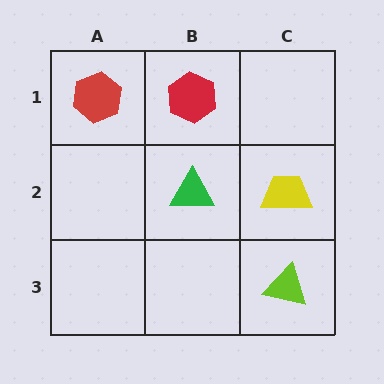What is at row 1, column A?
A red hexagon.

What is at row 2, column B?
A green triangle.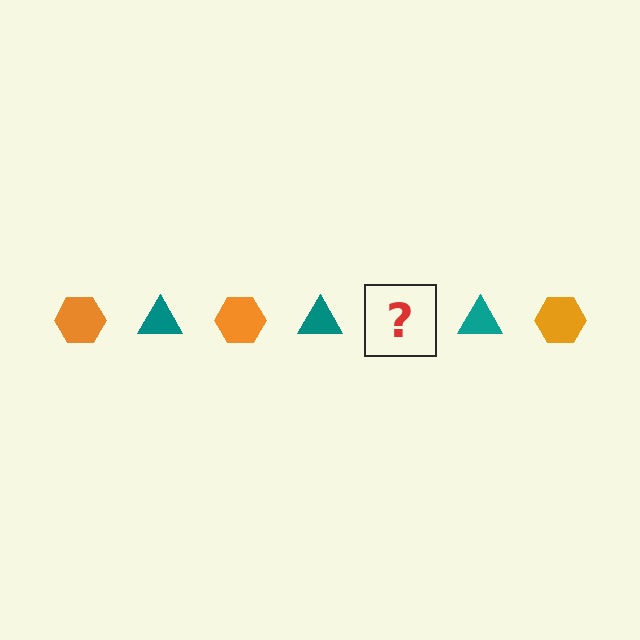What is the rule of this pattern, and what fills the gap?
The rule is that the pattern alternates between orange hexagon and teal triangle. The gap should be filled with an orange hexagon.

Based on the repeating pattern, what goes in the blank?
The blank should be an orange hexagon.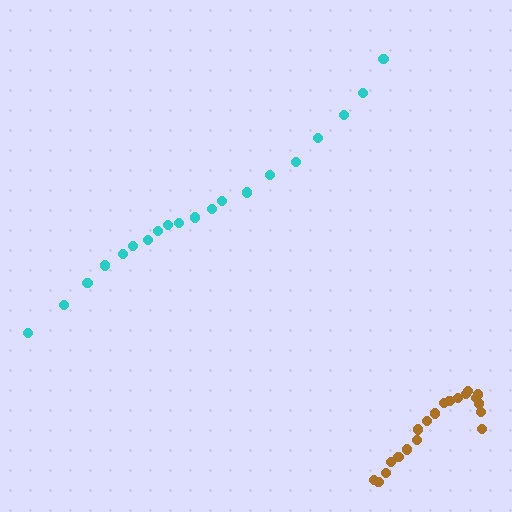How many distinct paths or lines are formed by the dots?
There are 2 distinct paths.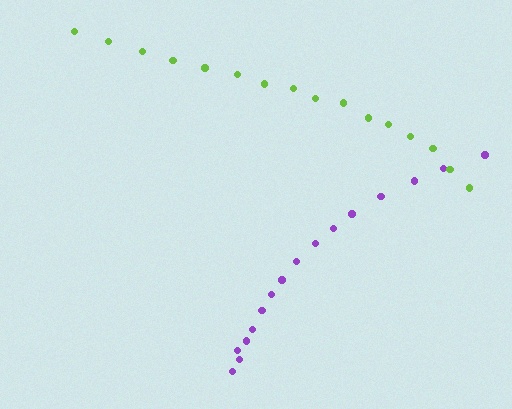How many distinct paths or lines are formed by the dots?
There are 2 distinct paths.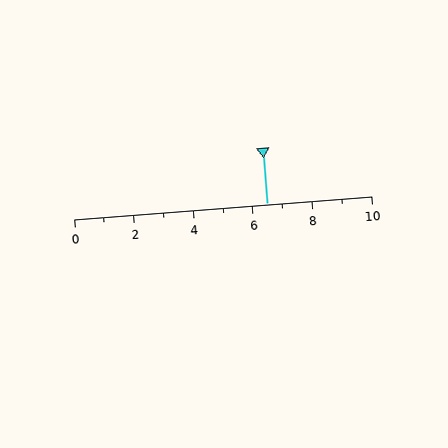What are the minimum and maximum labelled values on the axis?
The axis runs from 0 to 10.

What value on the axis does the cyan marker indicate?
The marker indicates approximately 6.5.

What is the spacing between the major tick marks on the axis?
The major ticks are spaced 2 apart.